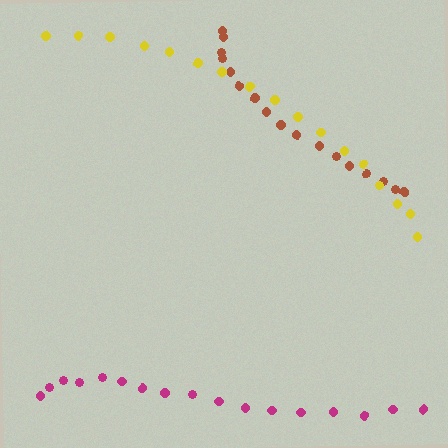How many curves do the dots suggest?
There are 3 distinct paths.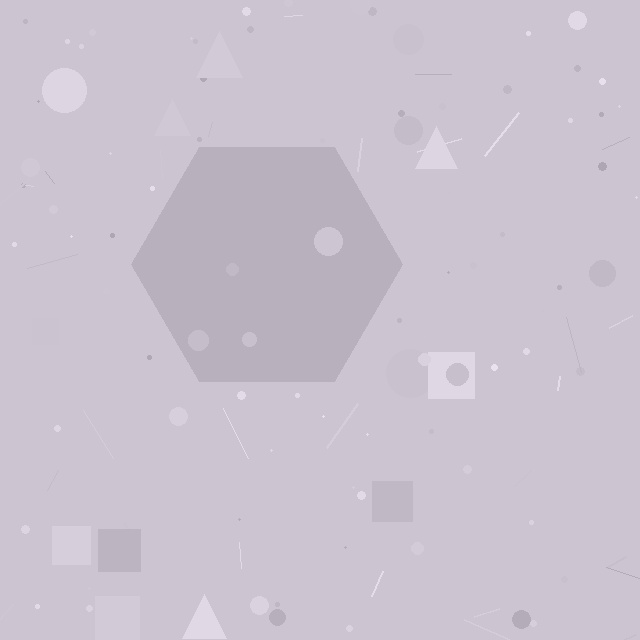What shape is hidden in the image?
A hexagon is hidden in the image.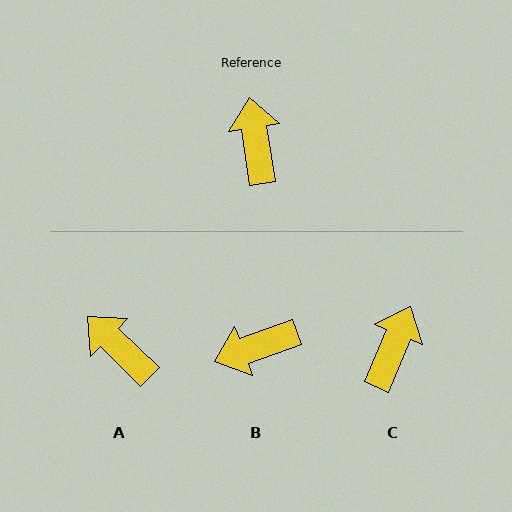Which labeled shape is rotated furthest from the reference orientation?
B, about 101 degrees away.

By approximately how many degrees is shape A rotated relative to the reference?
Approximately 37 degrees counter-clockwise.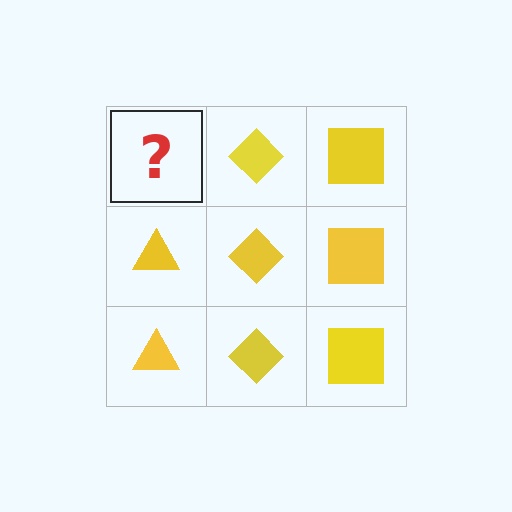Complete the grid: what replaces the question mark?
The question mark should be replaced with a yellow triangle.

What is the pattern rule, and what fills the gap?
The rule is that each column has a consistent shape. The gap should be filled with a yellow triangle.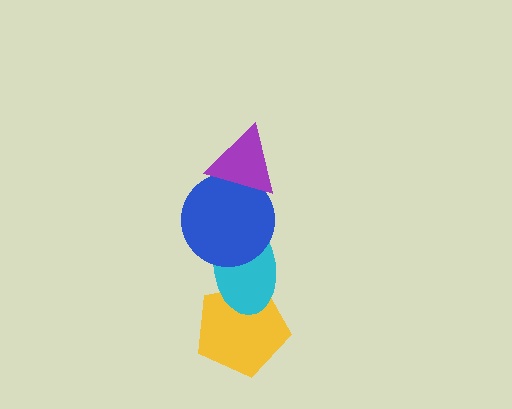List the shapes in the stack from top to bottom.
From top to bottom: the purple triangle, the blue circle, the cyan ellipse, the yellow pentagon.